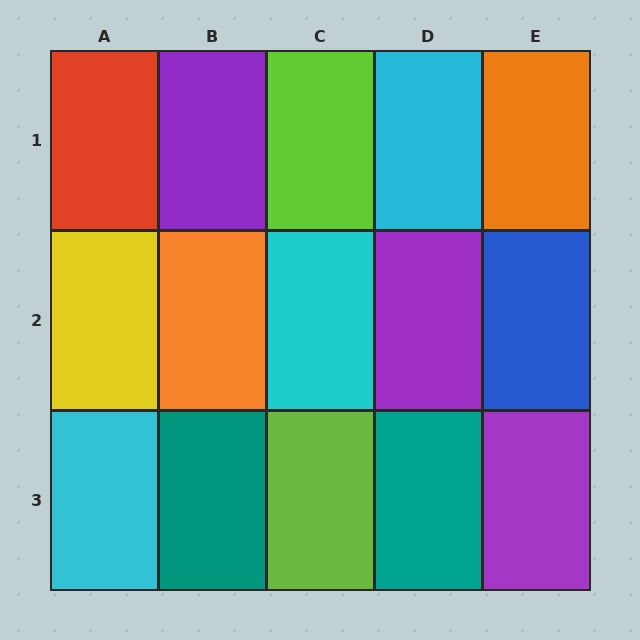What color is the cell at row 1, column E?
Orange.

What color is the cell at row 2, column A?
Yellow.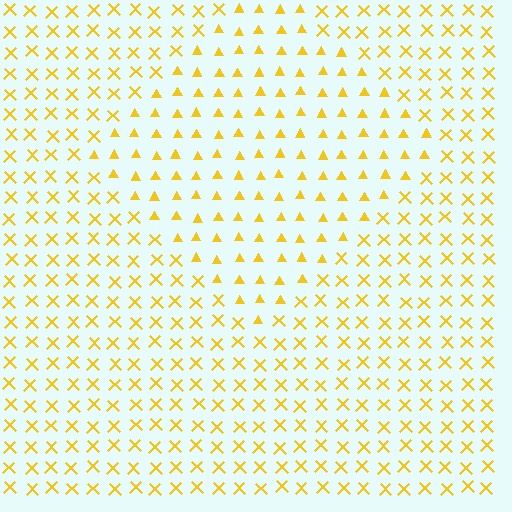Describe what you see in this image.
The image is filled with small yellow elements arranged in a uniform grid. A diamond-shaped region contains triangles, while the surrounding area contains X marks. The boundary is defined purely by the change in element shape.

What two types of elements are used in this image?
The image uses triangles inside the diamond region and X marks outside it.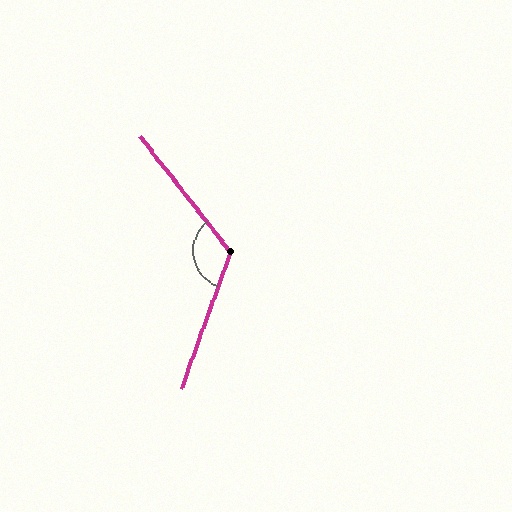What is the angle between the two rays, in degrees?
Approximately 122 degrees.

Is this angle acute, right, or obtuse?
It is obtuse.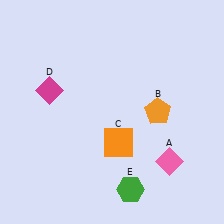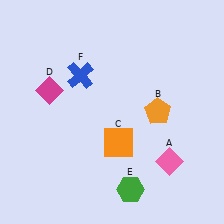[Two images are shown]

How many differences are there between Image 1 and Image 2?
There is 1 difference between the two images.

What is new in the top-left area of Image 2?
A blue cross (F) was added in the top-left area of Image 2.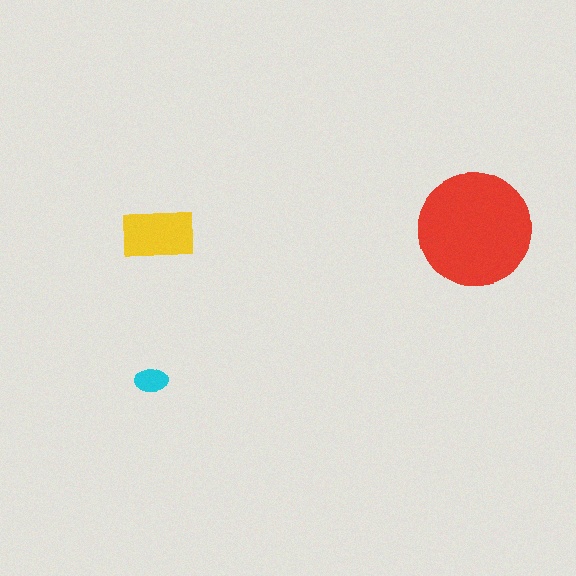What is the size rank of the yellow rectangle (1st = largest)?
2nd.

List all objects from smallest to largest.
The cyan ellipse, the yellow rectangle, the red circle.